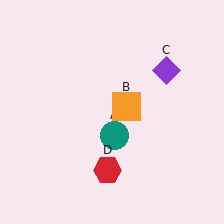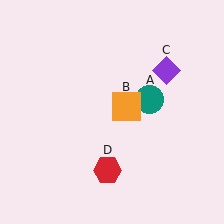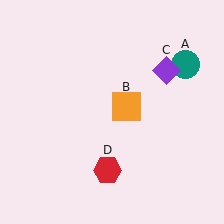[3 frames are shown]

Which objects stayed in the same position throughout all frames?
Orange square (object B) and purple diamond (object C) and red hexagon (object D) remained stationary.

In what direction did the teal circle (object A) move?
The teal circle (object A) moved up and to the right.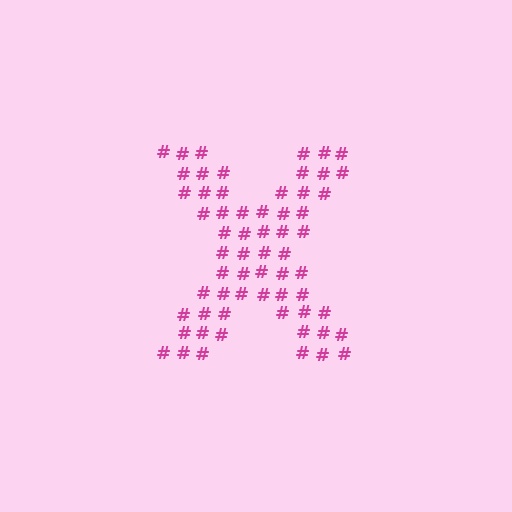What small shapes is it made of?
It is made of small hash symbols.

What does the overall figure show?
The overall figure shows the letter X.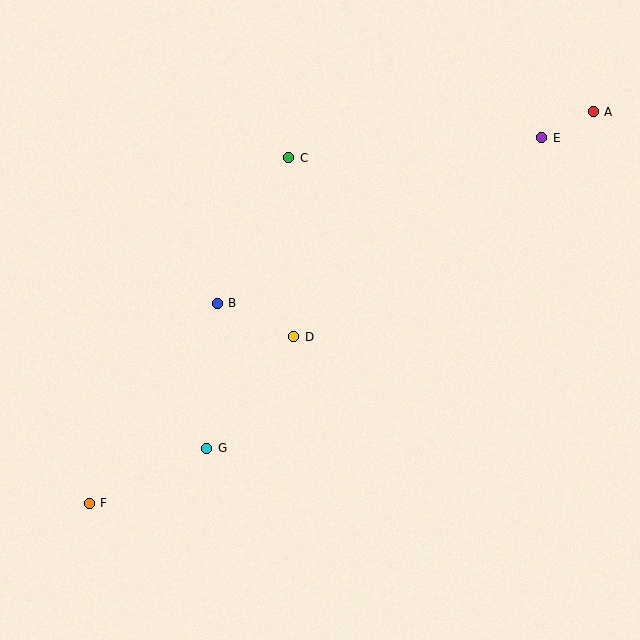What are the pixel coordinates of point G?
Point G is at (207, 448).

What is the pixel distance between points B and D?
The distance between B and D is 84 pixels.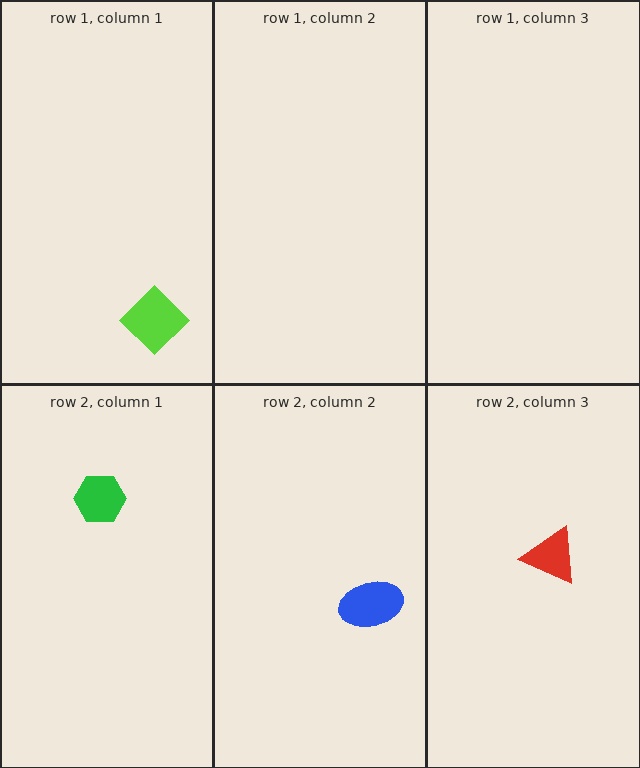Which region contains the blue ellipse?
The row 2, column 2 region.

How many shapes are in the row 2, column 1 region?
1.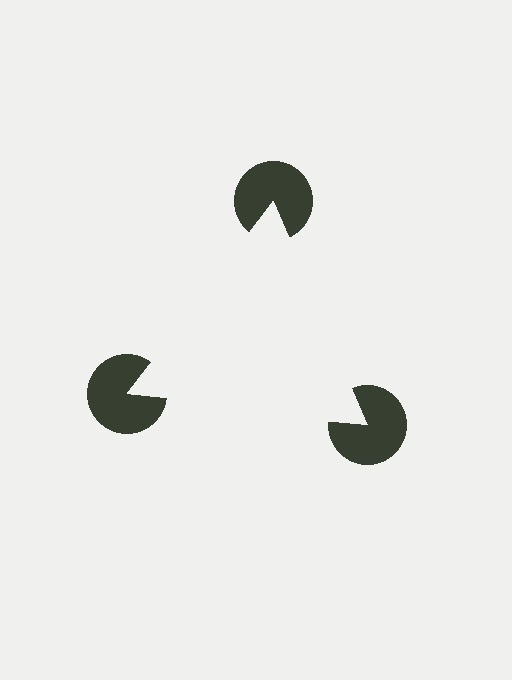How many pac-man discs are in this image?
There are 3 — one at each vertex of the illusory triangle.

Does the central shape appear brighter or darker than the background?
It typically appears slightly brighter than the background, even though no actual brightness change is drawn.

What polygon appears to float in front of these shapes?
An illusory triangle — its edges are inferred from the aligned wedge cuts in the pac-man discs, not physically drawn.